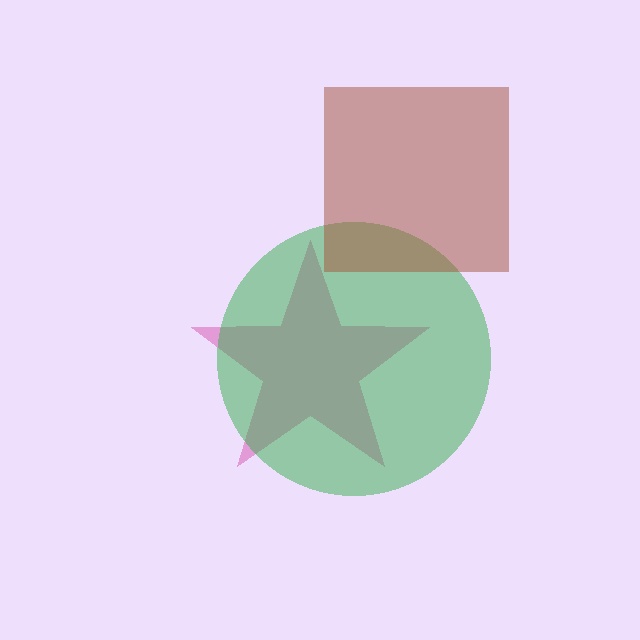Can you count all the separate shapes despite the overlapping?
Yes, there are 3 separate shapes.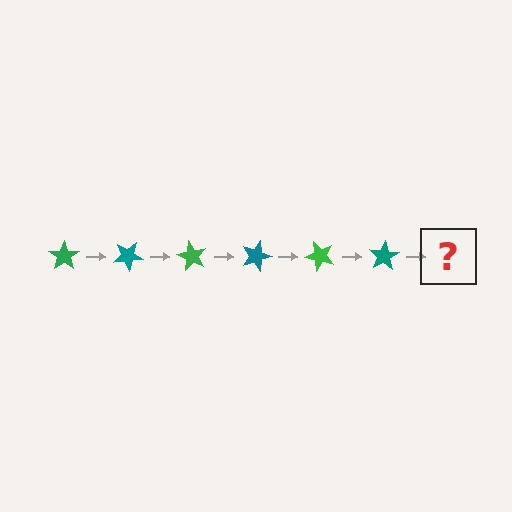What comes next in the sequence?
The next element should be a green star, rotated 180 degrees from the start.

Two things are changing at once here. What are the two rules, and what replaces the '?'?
The two rules are that it rotates 30 degrees each step and the color cycles through green and teal. The '?' should be a green star, rotated 180 degrees from the start.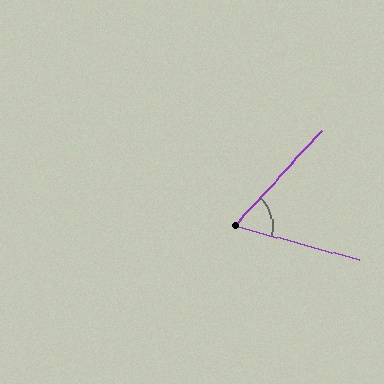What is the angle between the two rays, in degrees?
Approximately 63 degrees.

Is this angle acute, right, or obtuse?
It is acute.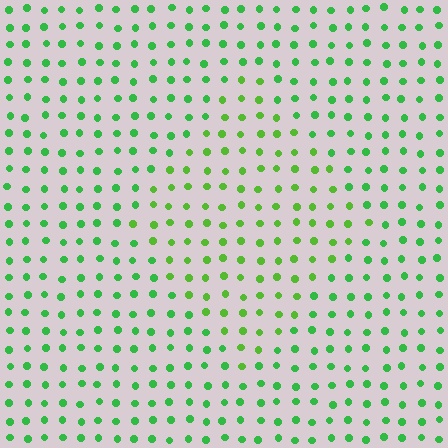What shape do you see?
I see a diamond.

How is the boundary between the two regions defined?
The boundary is defined purely by a slight shift in hue (about 24 degrees). Spacing, size, and orientation are identical on both sides.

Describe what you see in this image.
The image is filled with small green elements in a uniform arrangement. A diamond-shaped region is visible where the elements are tinted to a slightly different hue, forming a subtle color boundary.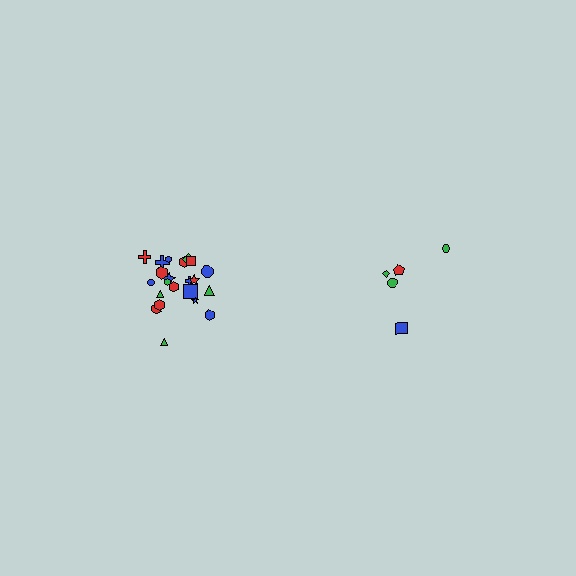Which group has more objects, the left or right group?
The left group.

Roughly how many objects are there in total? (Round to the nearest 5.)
Roughly 25 objects in total.